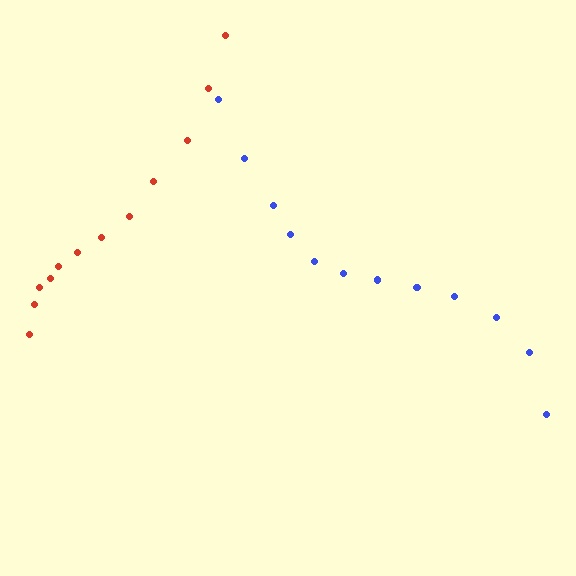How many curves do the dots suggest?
There are 2 distinct paths.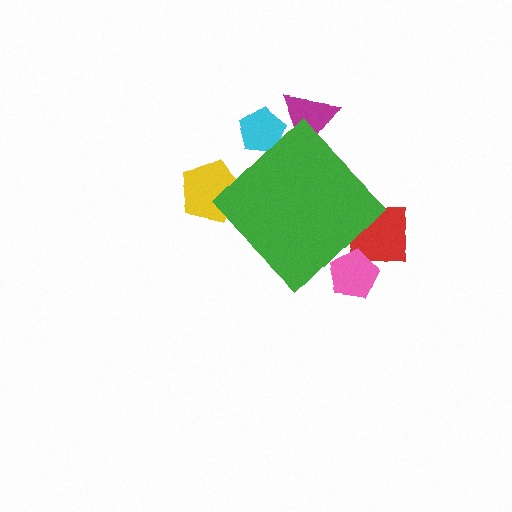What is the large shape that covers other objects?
A green diamond.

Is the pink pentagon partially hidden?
Yes, the pink pentagon is partially hidden behind the green diamond.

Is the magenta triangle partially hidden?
Yes, the magenta triangle is partially hidden behind the green diamond.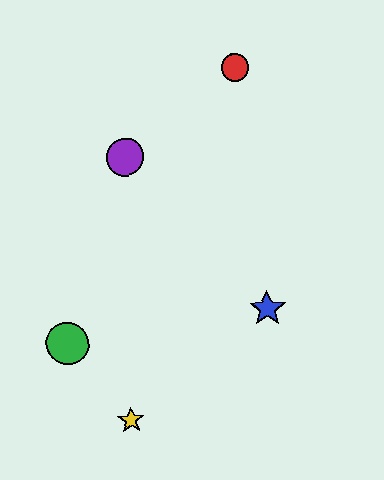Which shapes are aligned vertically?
The yellow star, the purple circle are aligned vertically.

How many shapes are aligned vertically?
2 shapes (the yellow star, the purple circle) are aligned vertically.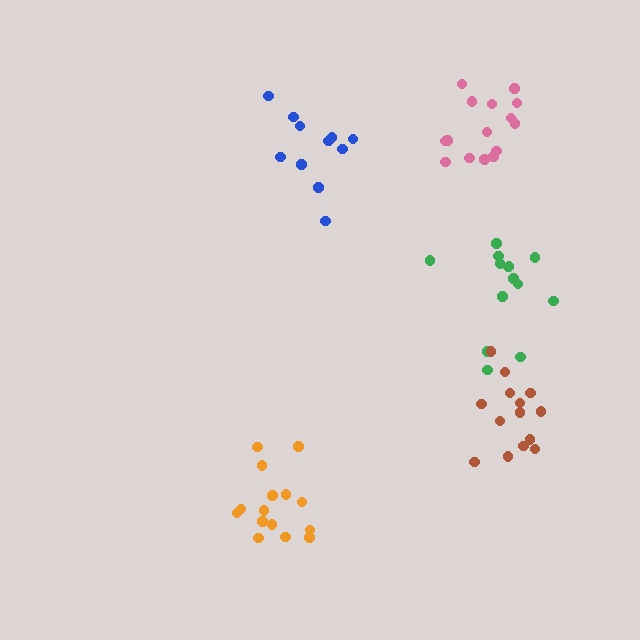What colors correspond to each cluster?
The clusters are colored: green, orange, brown, pink, blue.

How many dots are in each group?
Group 1: 14 dots, Group 2: 15 dots, Group 3: 14 dots, Group 4: 15 dots, Group 5: 11 dots (69 total).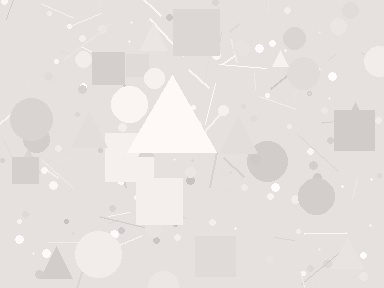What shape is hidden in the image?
A triangle is hidden in the image.